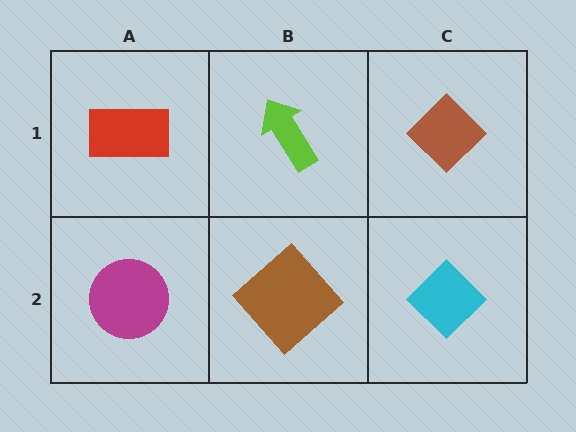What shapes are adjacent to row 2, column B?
A lime arrow (row 1, column B), a magenta circle (row 2, column A), a cyan diamond (row 2, column C).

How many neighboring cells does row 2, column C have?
2.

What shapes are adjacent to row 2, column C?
A brown diamond (row 1, column C), a brown diamond (row 2, column B).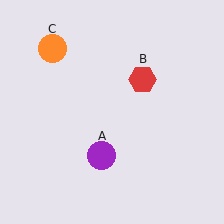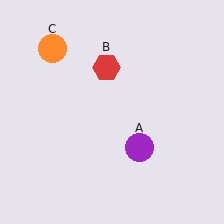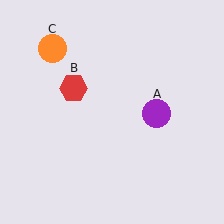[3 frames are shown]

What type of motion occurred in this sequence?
The purple circle (object A), red hexagon (object B) rotated counterclockwise around the center of the scene.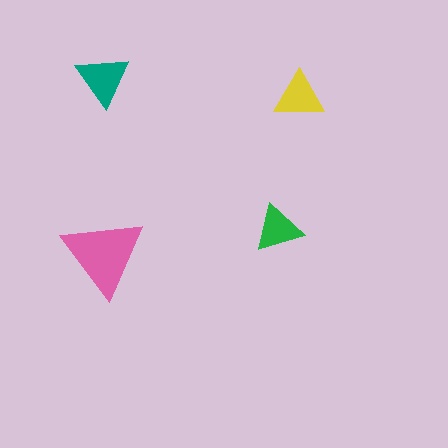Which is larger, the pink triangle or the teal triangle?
The pink one.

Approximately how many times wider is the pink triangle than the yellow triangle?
About 1.5 times wider.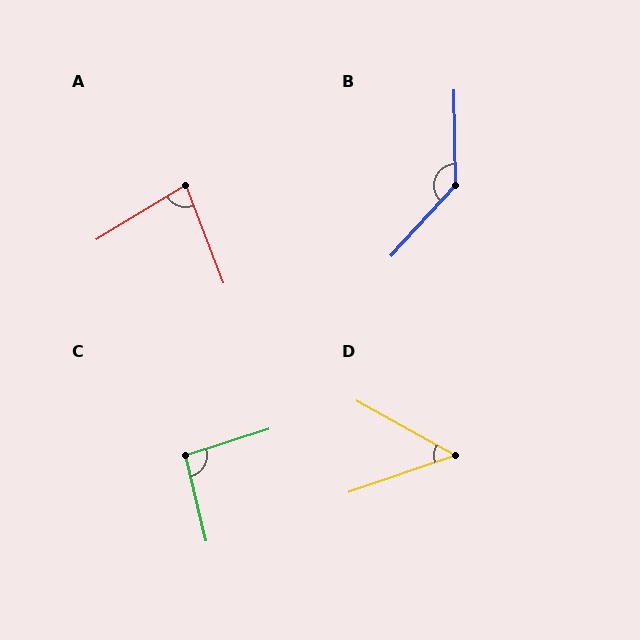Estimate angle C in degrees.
Approximately 94 degrees.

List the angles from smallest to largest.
D (48°), A (80°), C (94°), B (137°).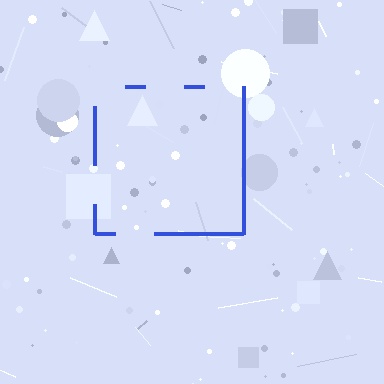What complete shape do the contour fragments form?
The contour fragments form a square.